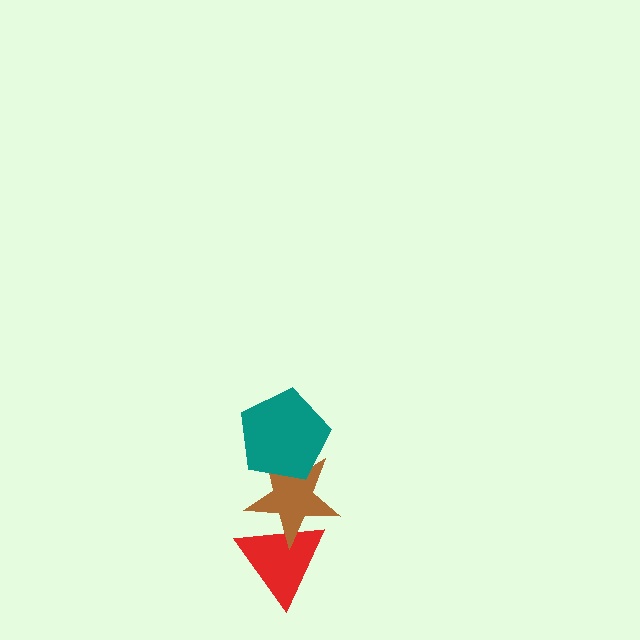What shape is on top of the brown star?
The teal pentagon is on top of the brown star.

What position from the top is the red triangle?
The red triangle is 3rd from the top.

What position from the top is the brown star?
The brown star is 2nd from the top.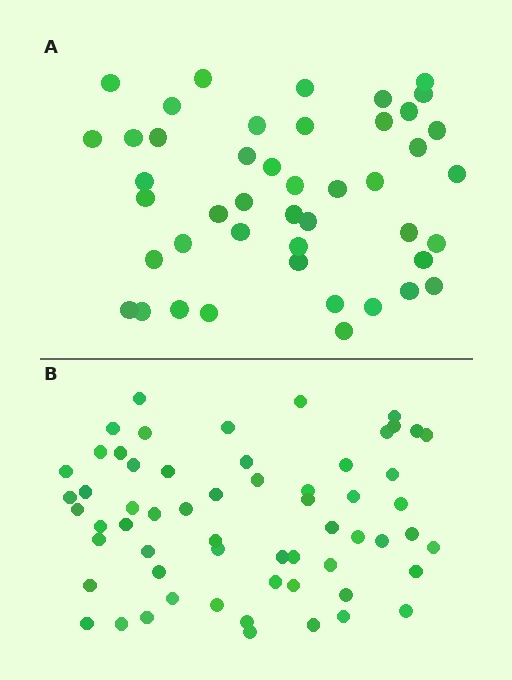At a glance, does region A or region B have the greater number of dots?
Region B (the bottom region) has more dots.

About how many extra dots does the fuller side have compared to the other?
Region B has approximately 15 more dots than region A.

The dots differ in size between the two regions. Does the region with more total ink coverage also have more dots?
No. Region A has more total ink coverage because its dots are larger, but region B actually contains more individual dots. Total area can be misleading — the number of items is what matters here.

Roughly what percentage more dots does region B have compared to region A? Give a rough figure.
About 35% more.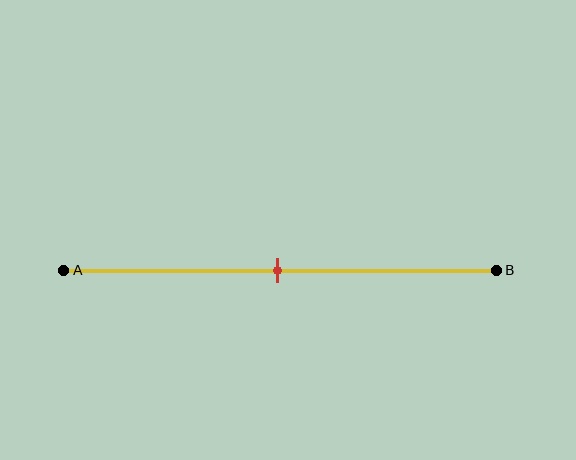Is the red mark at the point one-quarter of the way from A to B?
No, the mark is at about 50% from A, not at the 25% one-quarter point.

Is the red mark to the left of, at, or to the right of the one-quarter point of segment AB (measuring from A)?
The red mark is to the right of the one-quarter point of segment AB.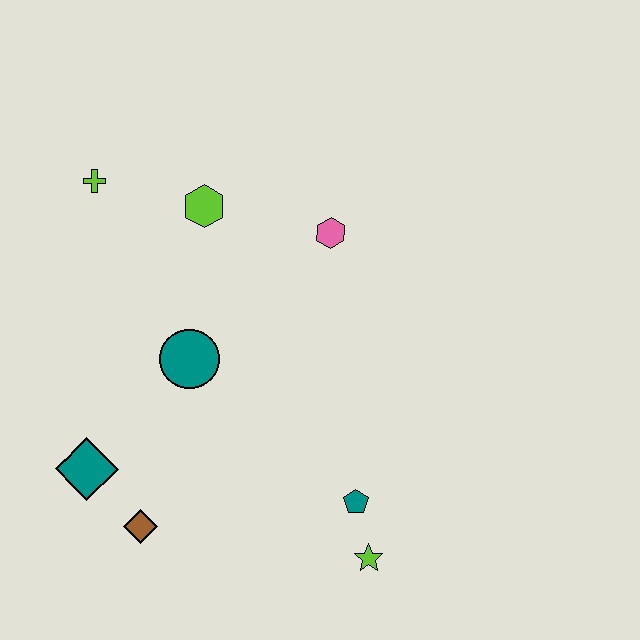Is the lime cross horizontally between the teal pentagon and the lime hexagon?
No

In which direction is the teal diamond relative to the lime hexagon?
The teal diamond is below the lime hexagon.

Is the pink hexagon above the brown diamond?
Yes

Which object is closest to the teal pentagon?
The lime star is closest to the teal pentagon.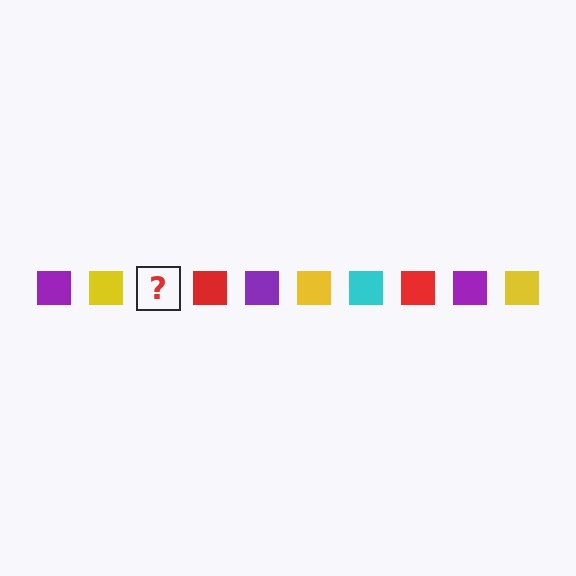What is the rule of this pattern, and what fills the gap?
The rule is that the pattern cycles through purple, yellow, cyan, red squares. The gap should be filled with a cyan square.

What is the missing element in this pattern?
The missing element is a cyan square.